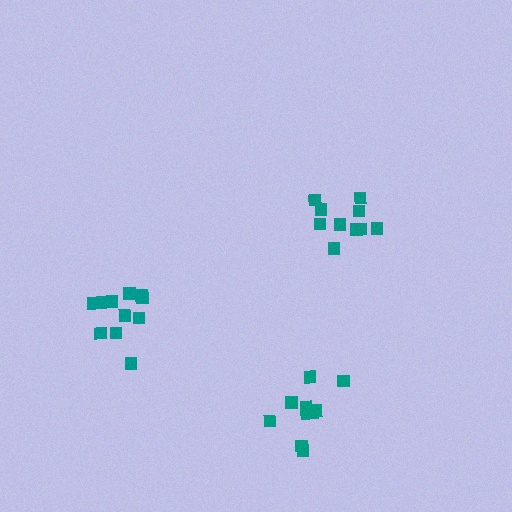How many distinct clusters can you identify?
There are 3 distinct clusters.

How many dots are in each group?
Group 1: 11 dots, Group 2: 10 dots, Group 3: 10 dots (31 total).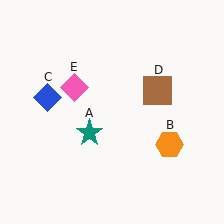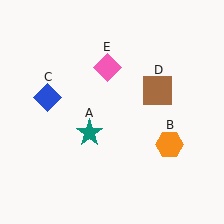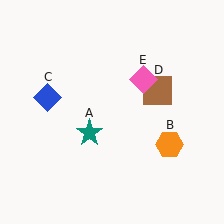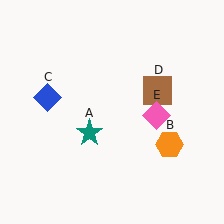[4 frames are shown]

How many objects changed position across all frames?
1 object changed position: pink diamond (object E).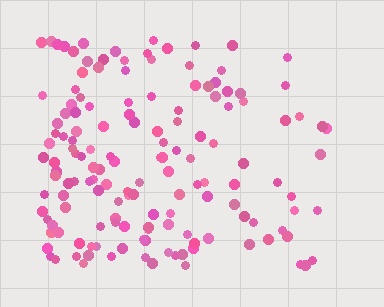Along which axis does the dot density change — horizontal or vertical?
Horizontal.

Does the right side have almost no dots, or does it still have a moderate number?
Still a moderate number, just noticeably fewer than the left.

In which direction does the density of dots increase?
From right to left, with the left side densest.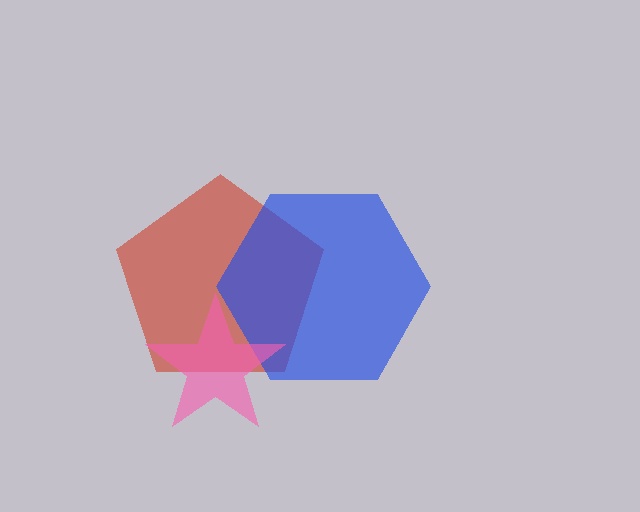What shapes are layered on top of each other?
The layered shapes are: a red pentagon, a blue hexagon, a pink star.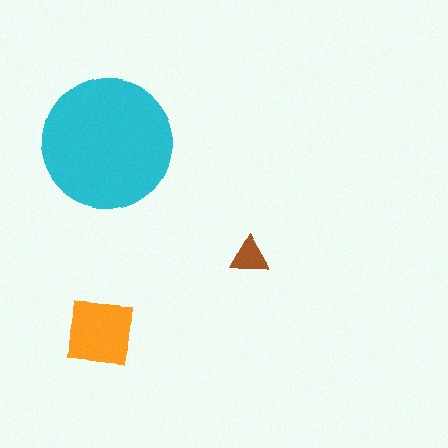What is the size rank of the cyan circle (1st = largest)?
1st.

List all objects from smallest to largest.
The brown triangle, the orange square, the cyan circle.